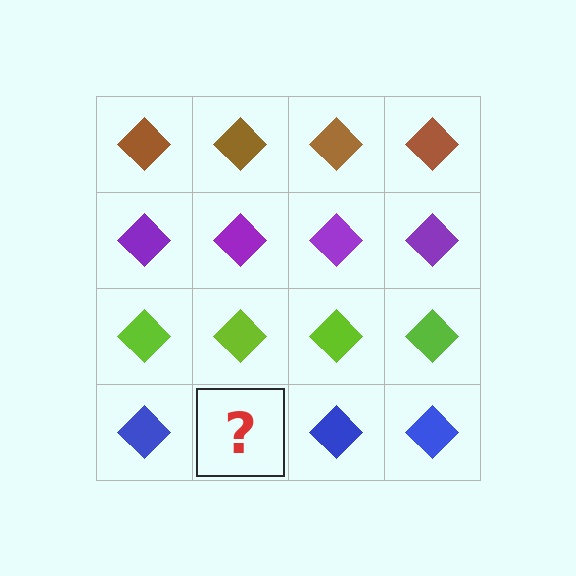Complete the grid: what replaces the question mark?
The question mark should be replaced with a blue diamond.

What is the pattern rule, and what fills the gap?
The rule is that each row has a consistent color. The gap should be filled with a blue diamond.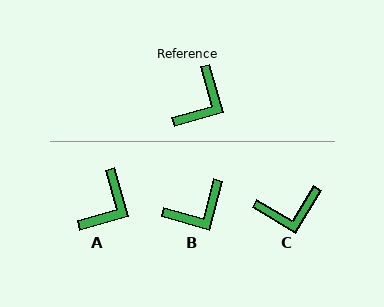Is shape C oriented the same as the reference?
No, it is off by about 46 degrees.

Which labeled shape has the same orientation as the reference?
A.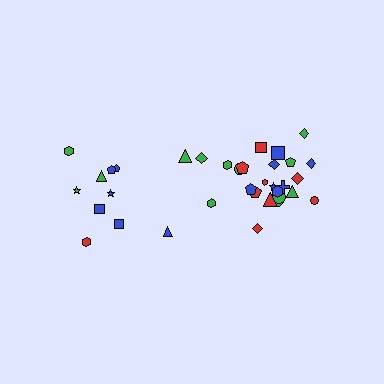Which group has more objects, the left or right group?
The right group.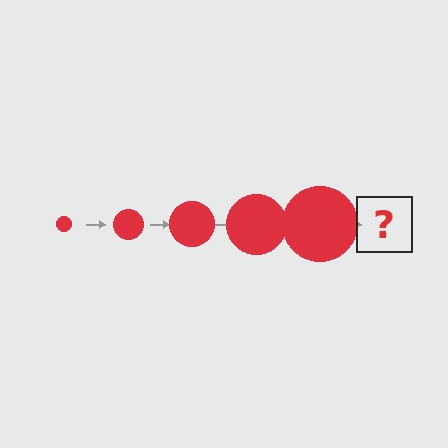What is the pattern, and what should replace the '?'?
The pattern is that the circle gets progressively larger each step. The '?' should be a red circle, larger than the previous one.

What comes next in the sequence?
The next element should be a red circle, larger than the previous one.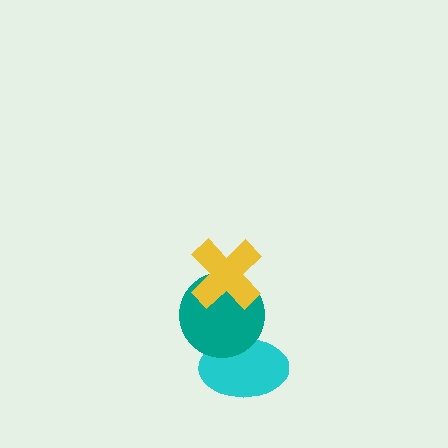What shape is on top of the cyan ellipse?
The teal circle is on top of the cyan ellipse.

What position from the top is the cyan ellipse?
The cyan ellipse is 3rd from the top.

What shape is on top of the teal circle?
The yellow cross is on top of the teal circle.